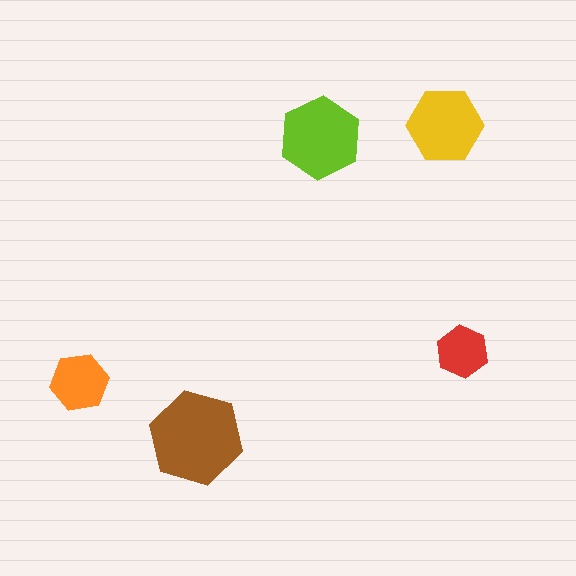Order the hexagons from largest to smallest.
the brown one, the lime one, the yellow one, the orange one, the red one.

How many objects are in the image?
There are 5 objects in the image.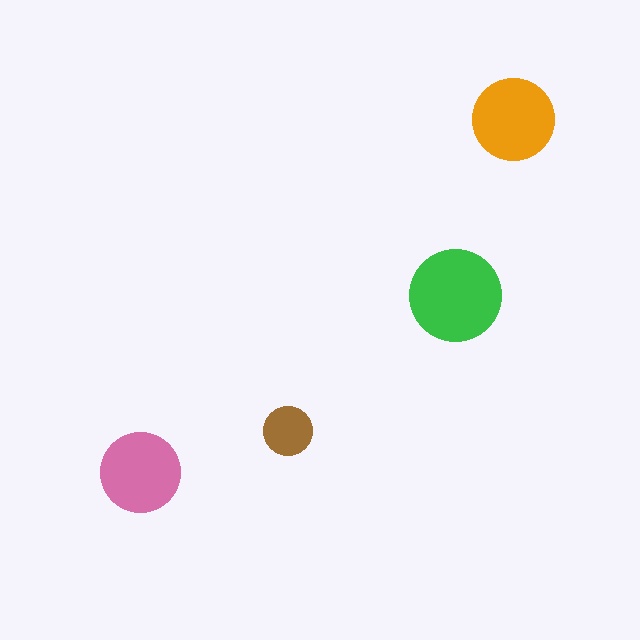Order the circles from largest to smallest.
the green one, the orange one, the pink one, the brown one.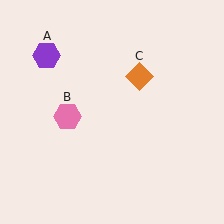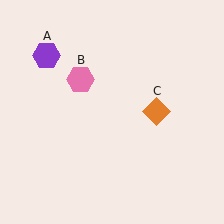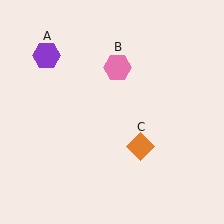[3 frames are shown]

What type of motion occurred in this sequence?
The pink hexagon (object B), orange diamond (object C) rotated clockwise around the center of the scene.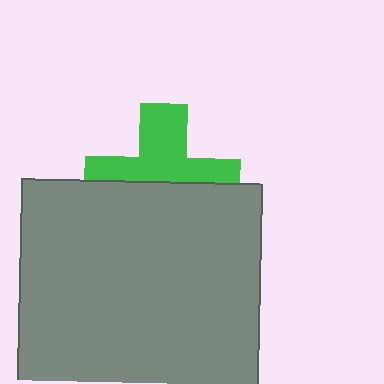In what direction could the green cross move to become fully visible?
The green cross could move up. That would shift it out from behind the gray square entirely.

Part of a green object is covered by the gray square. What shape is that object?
It is a cross.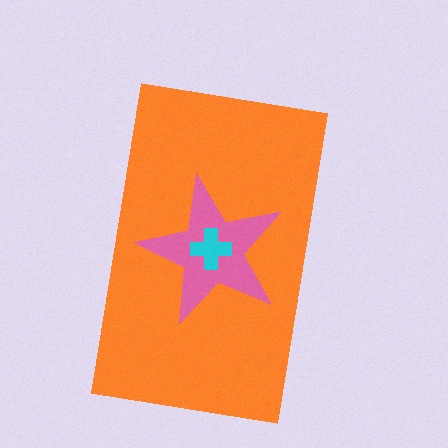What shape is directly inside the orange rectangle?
The pink star.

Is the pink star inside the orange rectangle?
Yes.